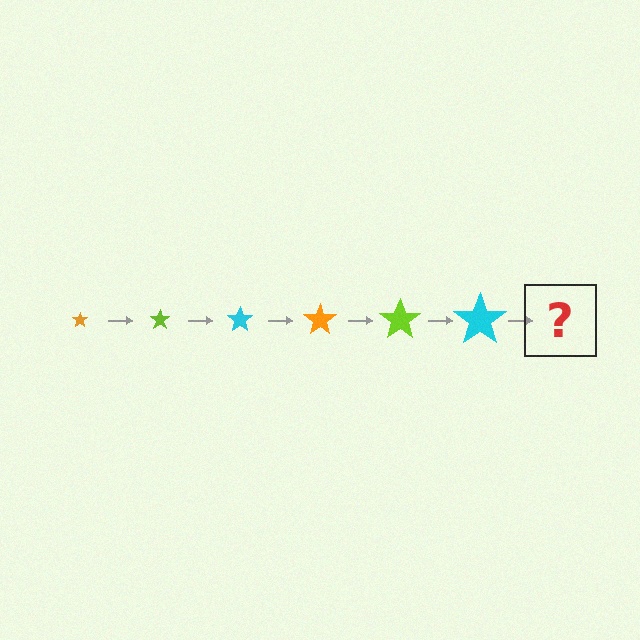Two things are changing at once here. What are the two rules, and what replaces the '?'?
The two rules are that the star grows larger each step and the color cycles through orange, lime, and cyan. The '?' should be an orange star, larger than the previous one.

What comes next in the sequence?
The next element should be an orange star, larger than the previous one.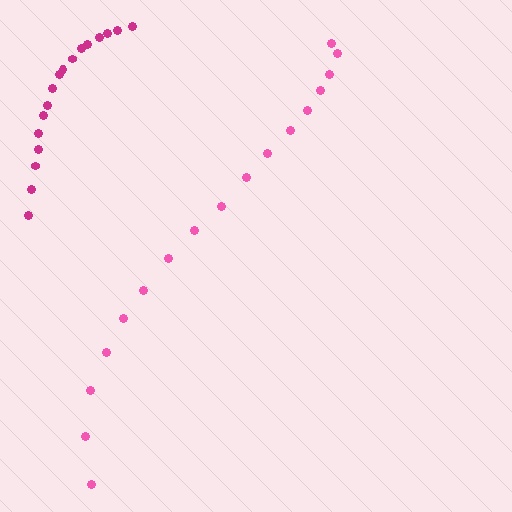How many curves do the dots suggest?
There are 2 distinct paths.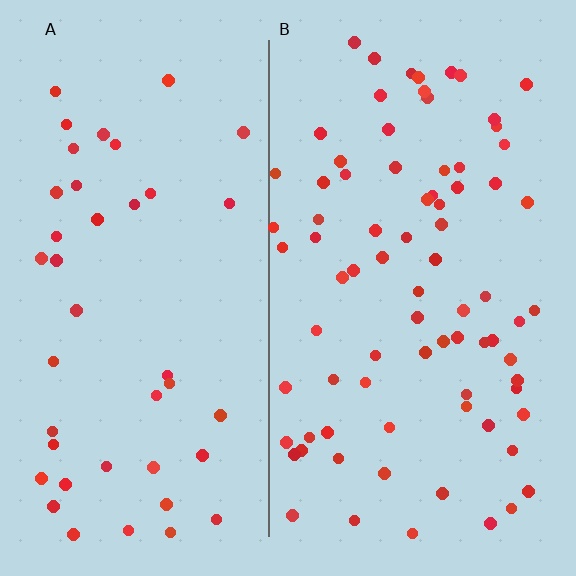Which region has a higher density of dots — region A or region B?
B (the right).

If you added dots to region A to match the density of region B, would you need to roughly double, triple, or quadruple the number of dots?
Approximately double.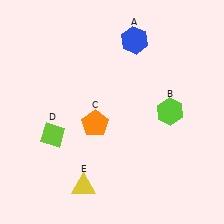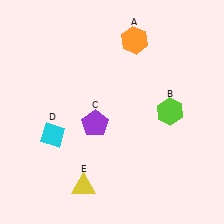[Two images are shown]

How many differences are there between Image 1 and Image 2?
There are 3 differences between the two images.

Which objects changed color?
A changed from blue to orange. C changed from orange to purple. D changed from lime to cyan.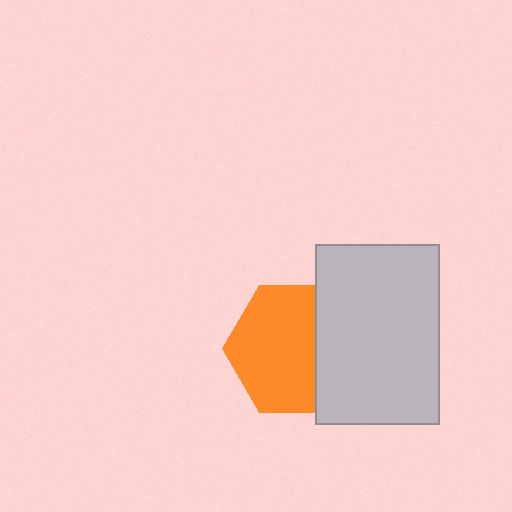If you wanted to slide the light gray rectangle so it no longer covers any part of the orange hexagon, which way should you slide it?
Slide it right — that is the most direct way to separate the two shapes.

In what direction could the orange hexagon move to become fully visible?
The orange hexagon could move left. That would shift it out from behind the light gray rectangle entirely.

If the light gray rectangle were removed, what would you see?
You would see the complete orange hexagon.